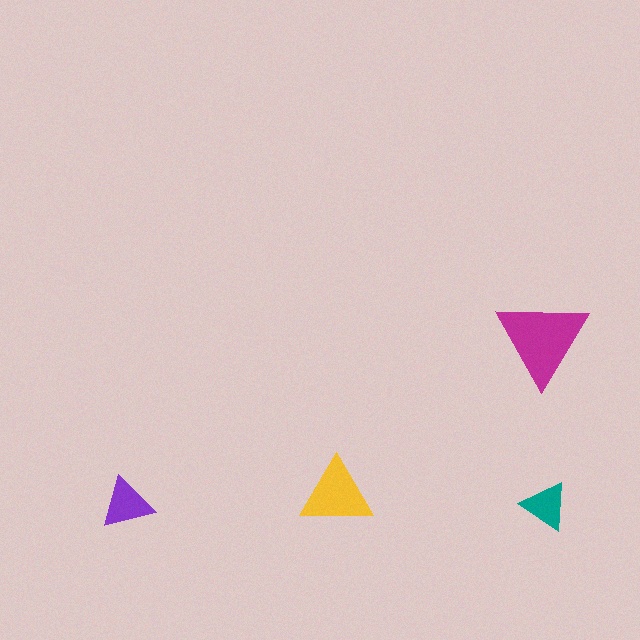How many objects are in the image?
There are 4 objects in the image.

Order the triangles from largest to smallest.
the magenta one, the yellow one, the purple one, the teal one.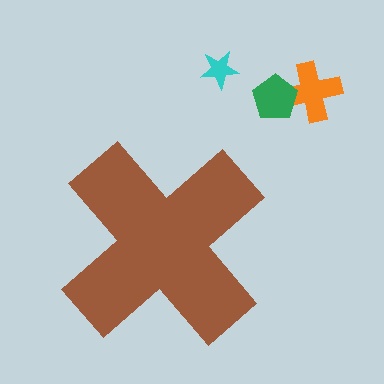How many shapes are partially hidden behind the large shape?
0 shapes are partially hidden.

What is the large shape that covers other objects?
A brown cross.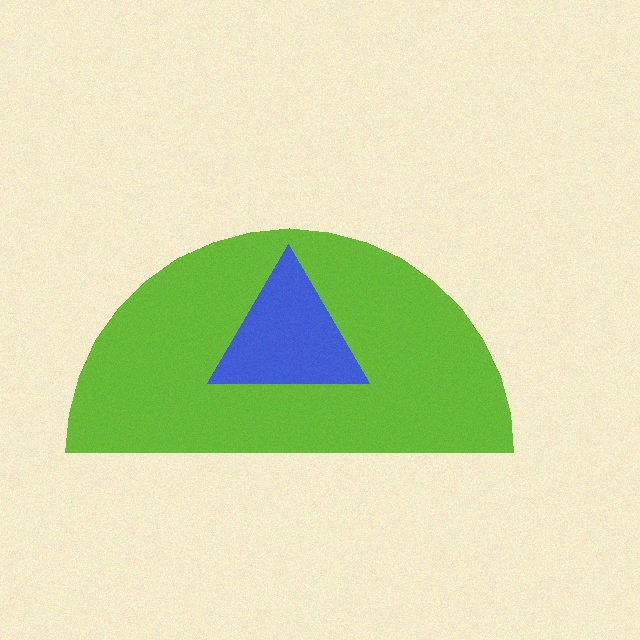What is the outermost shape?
The lime semicircle.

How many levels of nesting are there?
2.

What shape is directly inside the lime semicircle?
The blue triangle.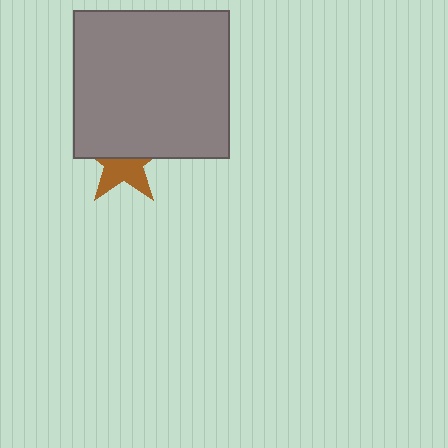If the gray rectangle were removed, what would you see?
You would see the complete brown star.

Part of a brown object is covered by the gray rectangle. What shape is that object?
It is a star.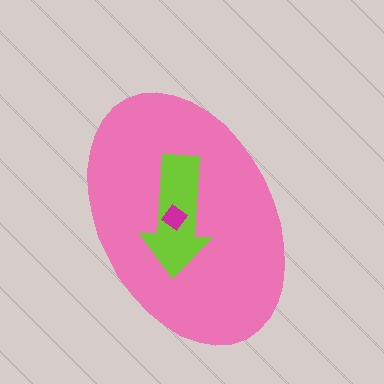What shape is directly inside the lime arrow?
The magenta diamond.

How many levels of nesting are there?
3.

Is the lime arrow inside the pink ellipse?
Yes.